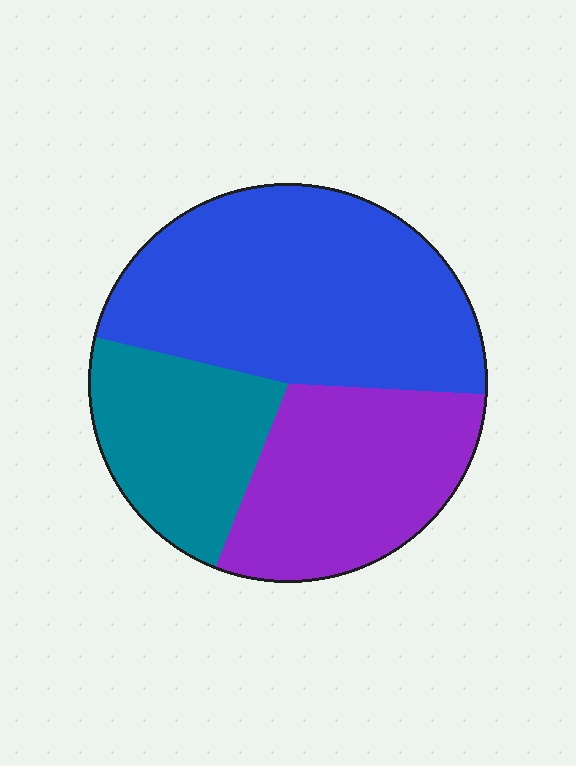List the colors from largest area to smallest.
From largest to smallest: blue, purple, teal.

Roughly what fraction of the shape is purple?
Purple takes up about one third (1/3) of the shape.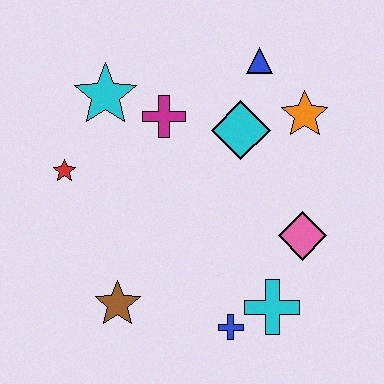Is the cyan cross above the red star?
No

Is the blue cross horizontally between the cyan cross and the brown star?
Yes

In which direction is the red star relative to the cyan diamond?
The red star is to the left of the cyan diamond.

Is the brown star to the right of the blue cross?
No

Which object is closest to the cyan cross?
The blue cross is closest to the cyan cross.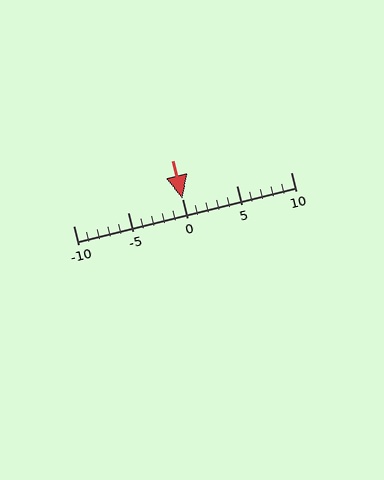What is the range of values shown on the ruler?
The ruler shows values from -10 to 10.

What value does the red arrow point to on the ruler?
The red arrow points to approximately 0.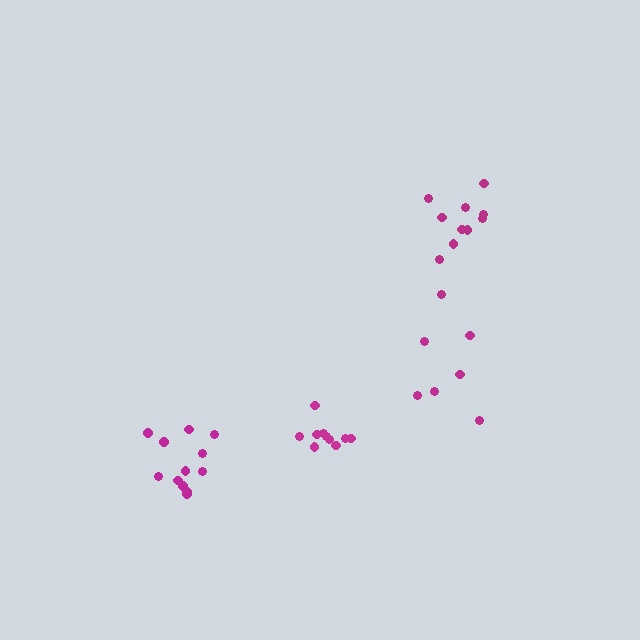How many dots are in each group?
Group 1: 10 dots, Group 2: 12 dots, Group 3: 11 dots, Group 4: 6 dots (39 total).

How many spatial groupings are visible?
There are 4 spatial groupings.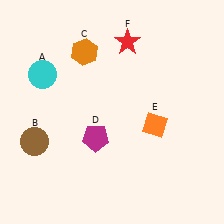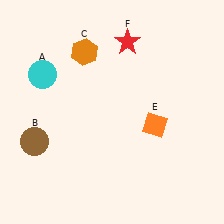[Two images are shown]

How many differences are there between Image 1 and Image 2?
There is 1 difference between the two images.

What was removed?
The magenta pentagon (D) was removed in Image 2.